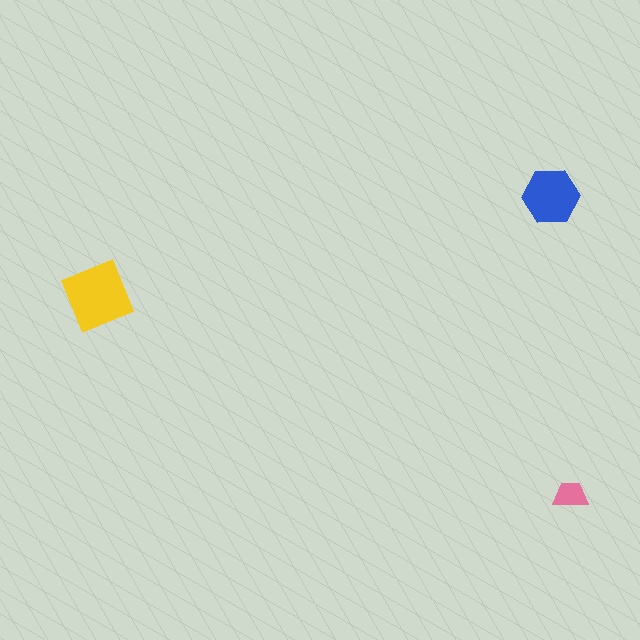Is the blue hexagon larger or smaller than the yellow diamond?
Smaller.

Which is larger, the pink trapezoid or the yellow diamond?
The yellow diamond.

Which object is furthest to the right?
The pink trapezoid is rightmost.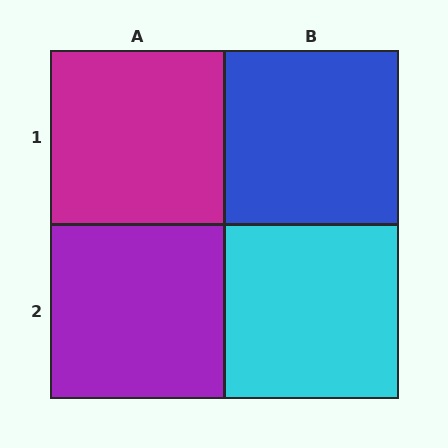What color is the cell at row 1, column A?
Magenta.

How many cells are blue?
1 cell is blue.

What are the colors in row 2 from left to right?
Purple, cyan.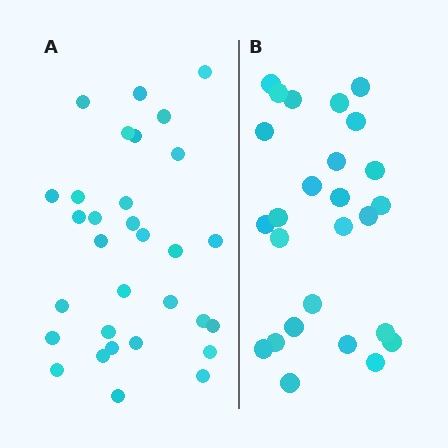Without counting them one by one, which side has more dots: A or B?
Region A (the left region) has more dots.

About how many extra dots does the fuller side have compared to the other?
Region A has about 5 more dots than region B.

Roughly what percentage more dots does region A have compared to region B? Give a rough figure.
About 20% more.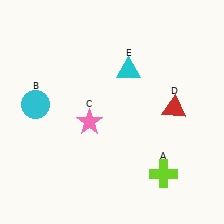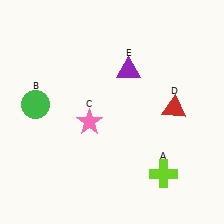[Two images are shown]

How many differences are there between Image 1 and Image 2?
There are 2 differences between the two images.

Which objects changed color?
B changed from cyan to green. E changed from cyan to purple.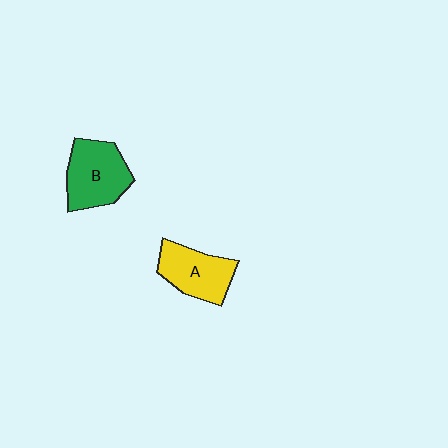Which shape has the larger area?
Shape B (green).